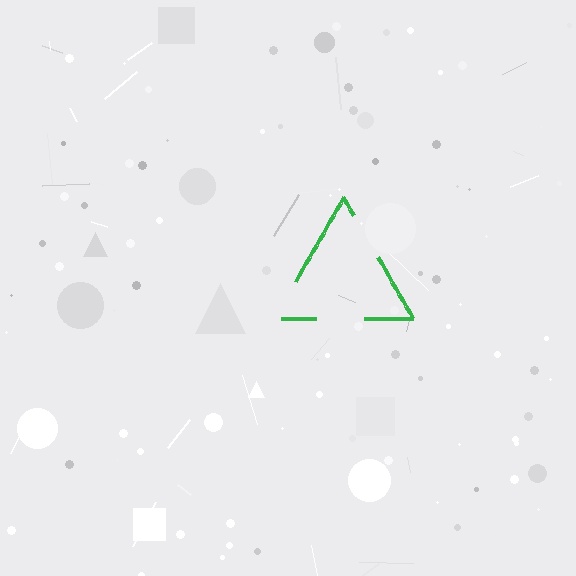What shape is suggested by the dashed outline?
The dashed outline suggests a triangle.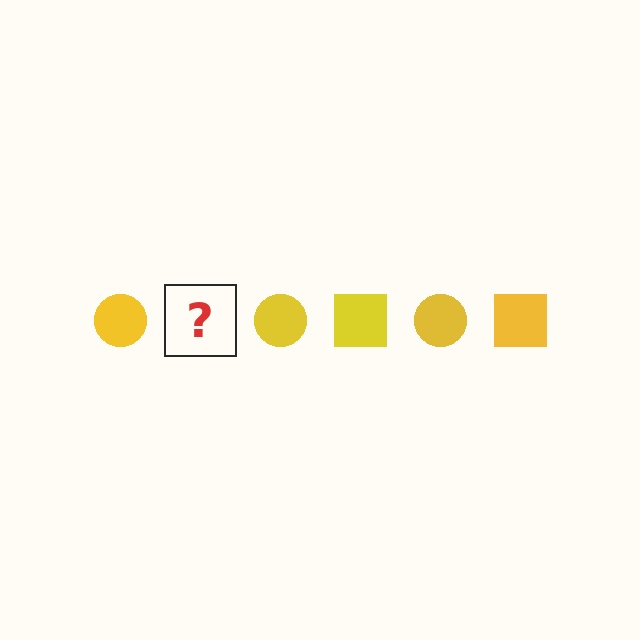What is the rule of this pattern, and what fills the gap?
The rule is that the pattern cycles through circle, square shapes in yellow. The gap should be filled with a yellow square.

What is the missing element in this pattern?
The missing element is a yellow square.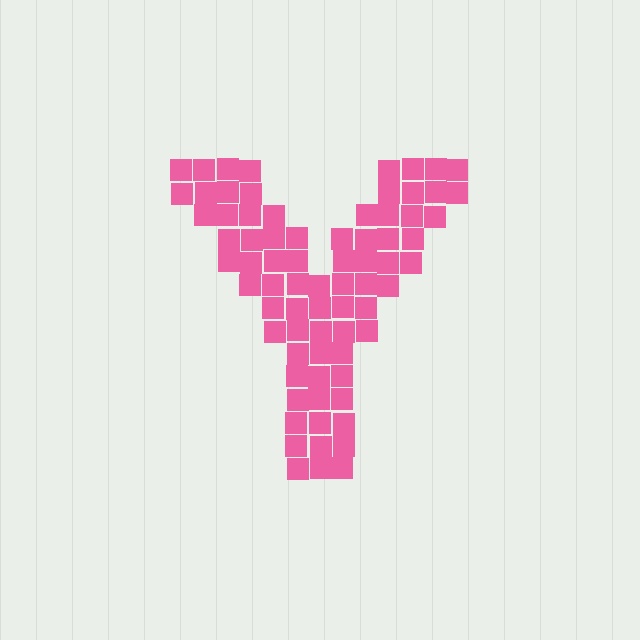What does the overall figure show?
The overall figure shows the letter Y.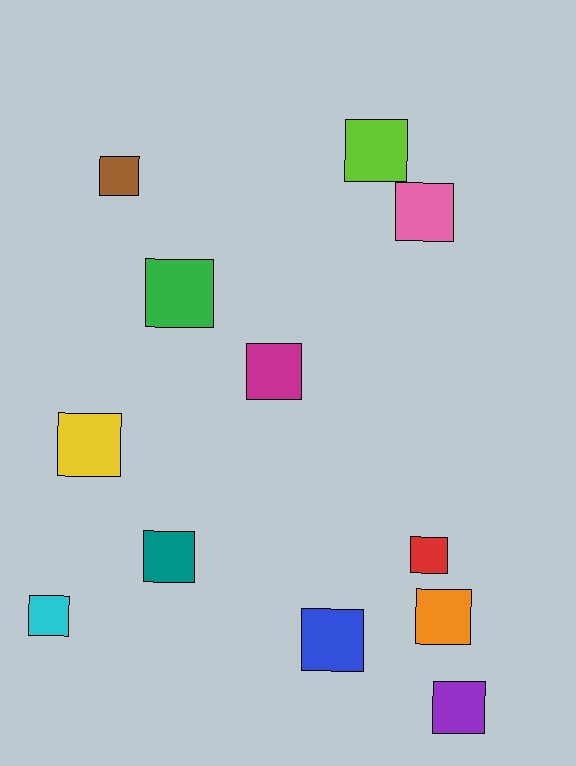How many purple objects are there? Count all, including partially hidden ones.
There is 1 purple object.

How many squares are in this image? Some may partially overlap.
There are 12 squares.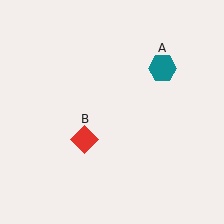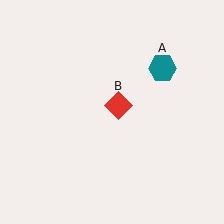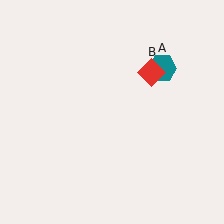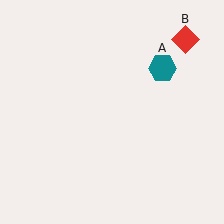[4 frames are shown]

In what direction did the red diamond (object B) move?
The red diamond (object B) moved up and to the right.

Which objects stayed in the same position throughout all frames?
Teal hexagon (object A) remained stationary.